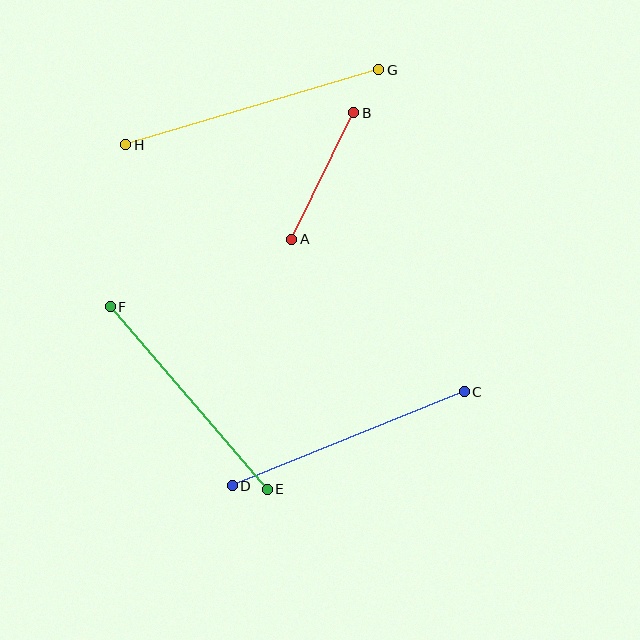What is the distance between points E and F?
The distance is approximately 241 pixels.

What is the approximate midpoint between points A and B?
The midpoint is at approximately (323, 176) pixels.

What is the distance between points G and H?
The distance is approximately 264 pixels.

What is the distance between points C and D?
The distance is approximately 250 pixels.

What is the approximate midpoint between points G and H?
The midpoint is at approximately (252, 107) pixels.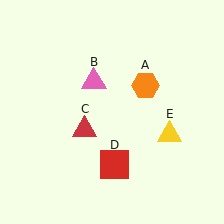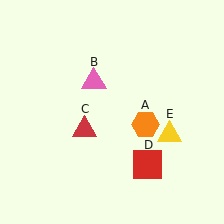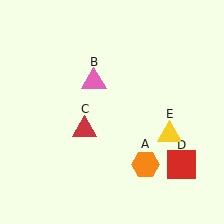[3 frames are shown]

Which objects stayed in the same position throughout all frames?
Pink triangle (object B) and red triangle (object C) and yellow triangle (object E) remained stationary.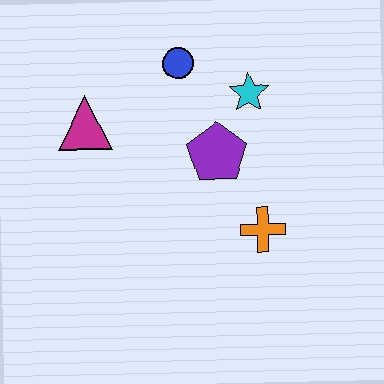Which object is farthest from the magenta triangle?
The orange cross is farthest from the magenta triangle.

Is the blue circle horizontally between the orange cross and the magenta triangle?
Yes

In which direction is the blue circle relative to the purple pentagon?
The blue circle is above the purple pentagon.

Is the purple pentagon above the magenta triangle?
No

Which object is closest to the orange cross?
The purple pentagon is closest to the orange cross.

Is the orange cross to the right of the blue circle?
Yes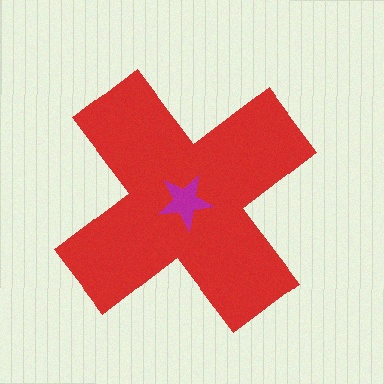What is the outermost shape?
The red cross.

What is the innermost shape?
The magenta star.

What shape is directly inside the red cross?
The magenta star.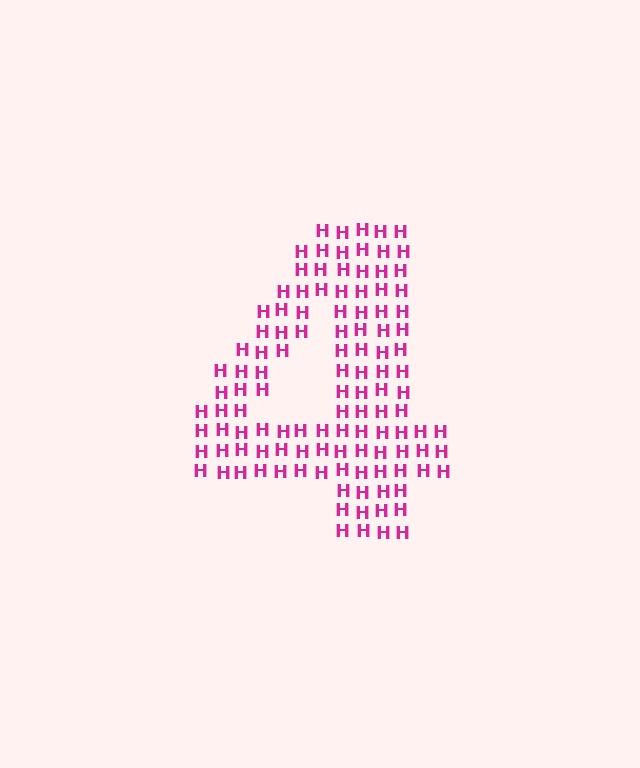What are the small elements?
The small elements are letter H's.